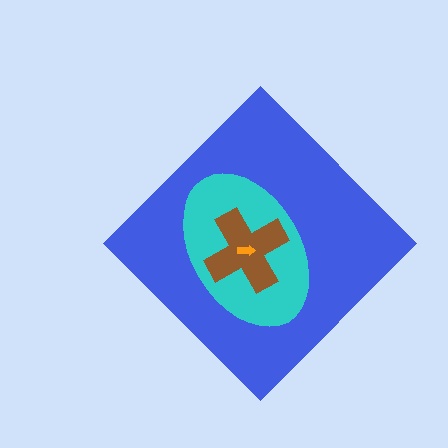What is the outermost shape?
The blue diamond.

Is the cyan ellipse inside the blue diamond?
Yes.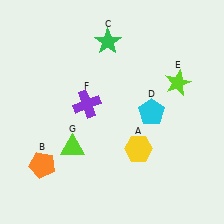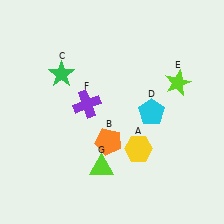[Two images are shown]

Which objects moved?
The objects that moved are: the orange pentagon (B), the green star (C), the lime triangle (G).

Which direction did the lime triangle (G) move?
The lime triangle (G) moved right.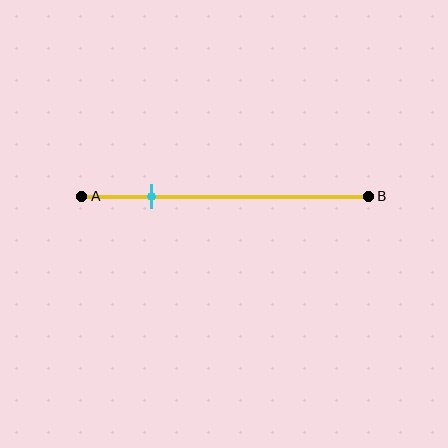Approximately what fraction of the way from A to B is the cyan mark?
The cyan mark is approximately 25% of the way from A to B.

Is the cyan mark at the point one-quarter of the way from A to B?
Yes, the mark is approximately at the one-quarter point.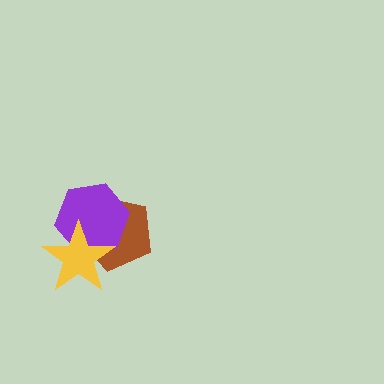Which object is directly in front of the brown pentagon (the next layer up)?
The purple hexagon is directly in front of the brown pentagon.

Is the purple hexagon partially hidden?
Yes, it is partially covered by another shape.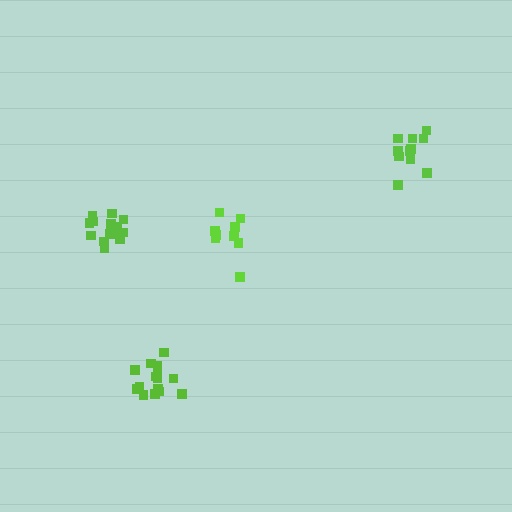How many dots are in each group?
Group 1: 11 dots, Group 2: 15 dots, Group 3: 11 dots, Group 4: 15 dots (52 total).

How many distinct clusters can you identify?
There are 4 distinct clusters.